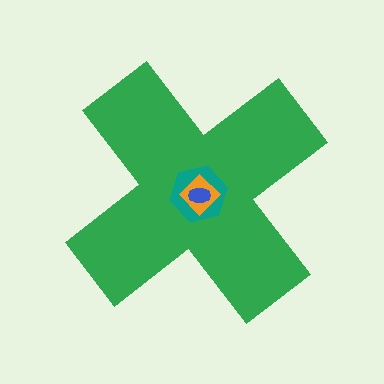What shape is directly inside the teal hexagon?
The orange diamond.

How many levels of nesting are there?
4.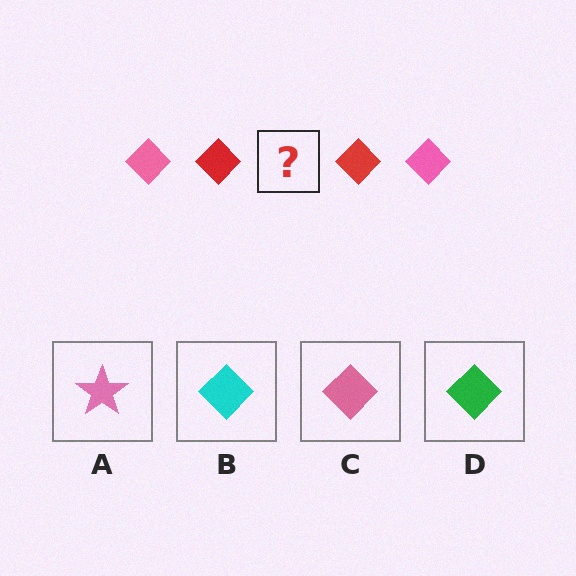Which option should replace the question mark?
Option C.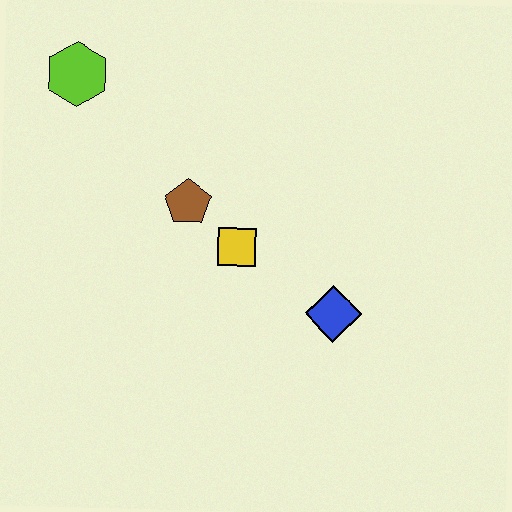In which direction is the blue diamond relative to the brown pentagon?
The blue diamond is to the right of the brown pentagon.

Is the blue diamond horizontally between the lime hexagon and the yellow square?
No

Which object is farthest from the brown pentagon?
The blue diamond is farthest from the brown pentagon.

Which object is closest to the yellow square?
The brown pentagon is closest to the yellow square.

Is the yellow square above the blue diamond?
Yes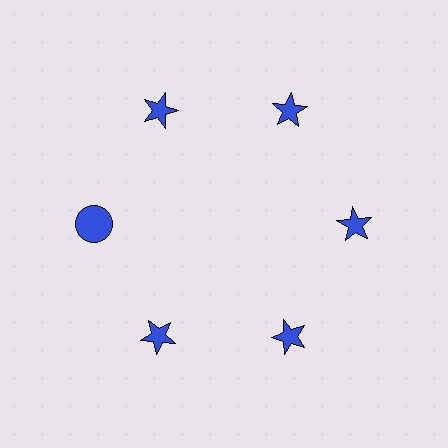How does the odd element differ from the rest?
It has a different shape: circle instead of star.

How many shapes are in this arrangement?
There are 6 shapes arranged in a ring pattern.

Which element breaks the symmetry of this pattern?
The blue circle at roughly the 9 o'clock position breaks the symmetry. All other shapes are blue stars.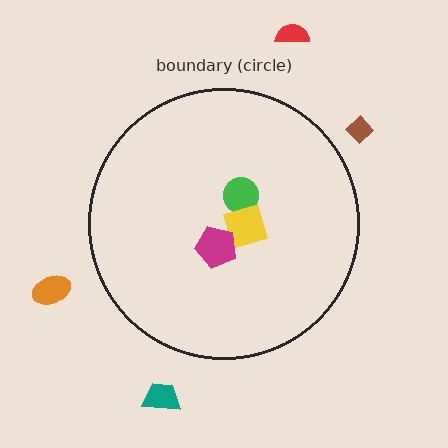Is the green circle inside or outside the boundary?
Inside.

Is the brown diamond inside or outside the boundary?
Outside.